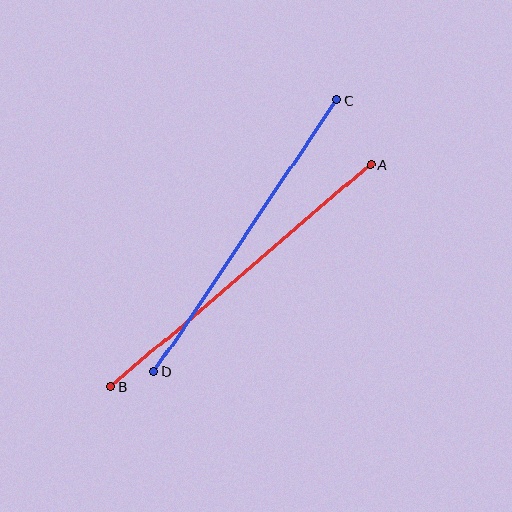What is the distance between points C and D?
The distance is approximately 327 pixels.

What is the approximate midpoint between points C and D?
The midpoint is at approximately (246, 236) pixels.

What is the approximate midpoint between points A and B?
The midpoint is at approximately (241, 276) pixels.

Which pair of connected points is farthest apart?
Points A and B are farthest apart.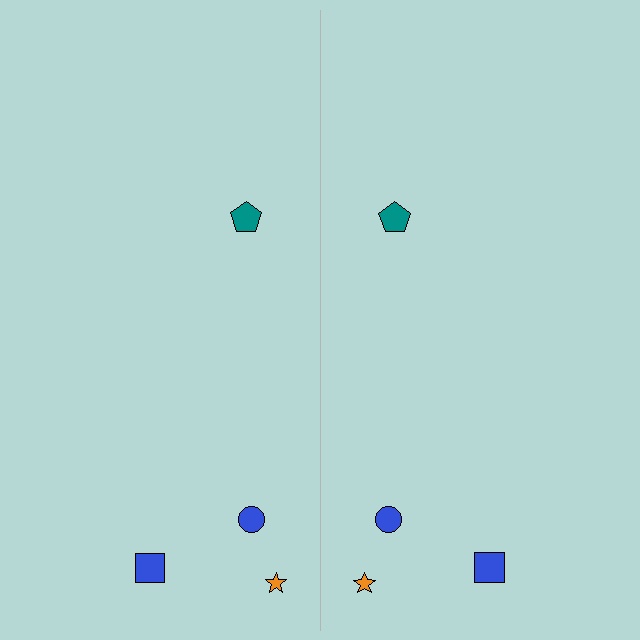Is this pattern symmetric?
Yes, this pattern has bilateral (reflection) symmetry.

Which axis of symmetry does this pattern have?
The pattern has a vertical axis of symmetry running through the center of the image.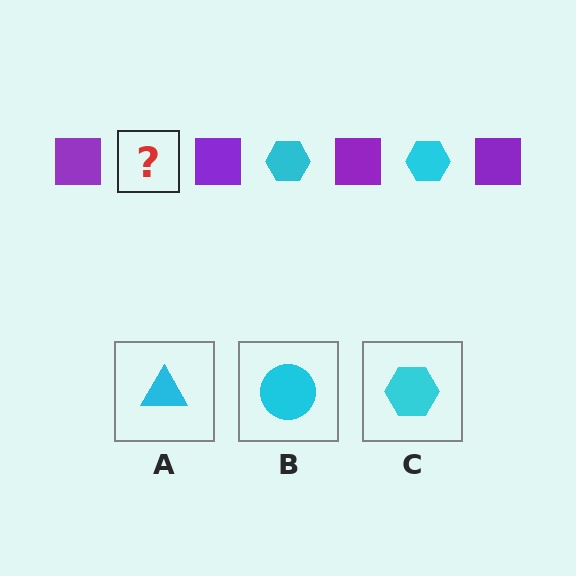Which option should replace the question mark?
Option C.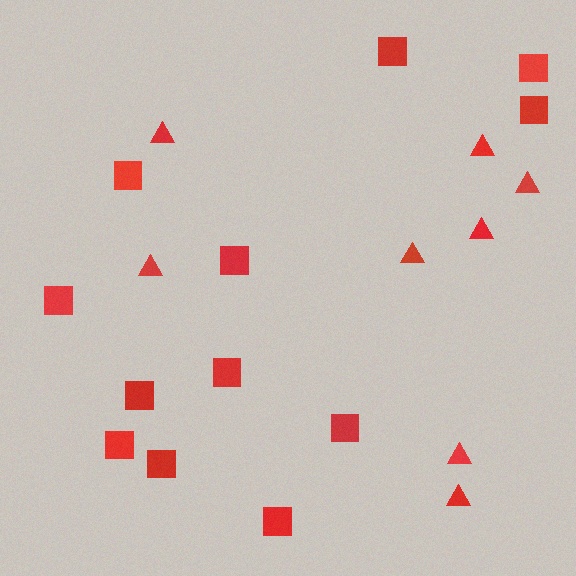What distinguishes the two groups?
There are 2 groups: one group of squares (12) and one group of triangles (8).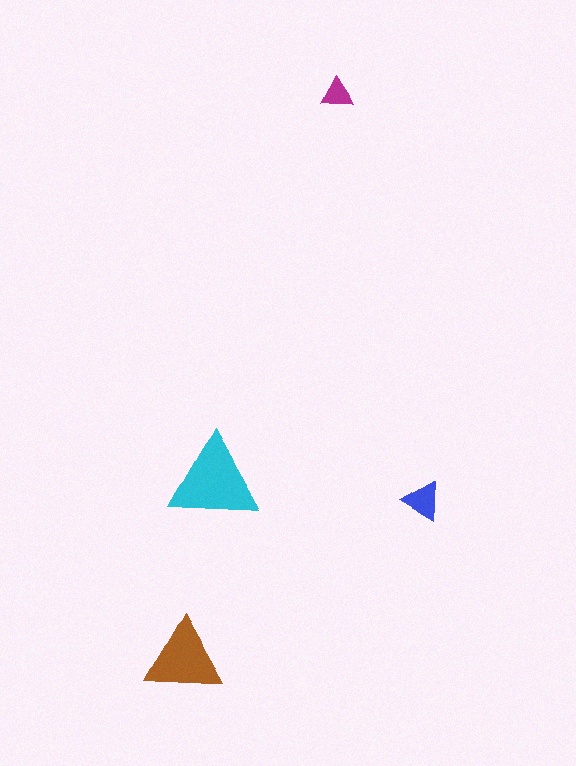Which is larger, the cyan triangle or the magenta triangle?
The cyan one.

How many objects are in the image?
There are 4 objects in the image.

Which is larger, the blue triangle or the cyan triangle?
The cyan one.